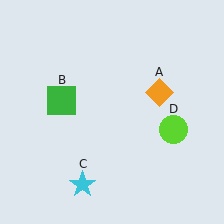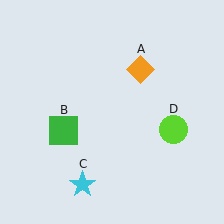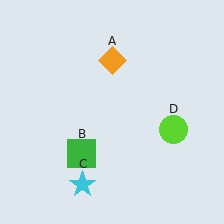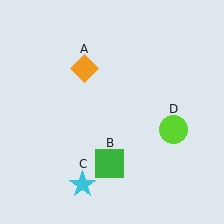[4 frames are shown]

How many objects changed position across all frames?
2 objects changed position: orange diamond (object A), green square (object B).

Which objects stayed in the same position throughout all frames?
Cyan star (object C) and lime circle (object D) remained stationary.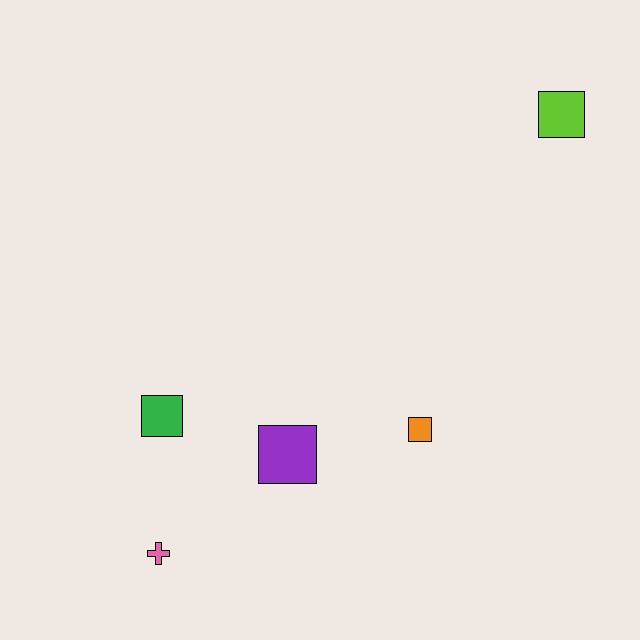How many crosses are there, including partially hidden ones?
There is 1 cross.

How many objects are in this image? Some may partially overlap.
There are 5 objects.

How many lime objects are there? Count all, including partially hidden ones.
There is 1 lime object.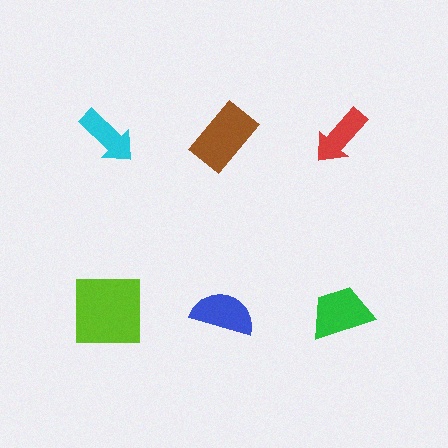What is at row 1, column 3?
A red arrow.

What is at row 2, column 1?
A lime square.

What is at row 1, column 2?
A brown rectangle.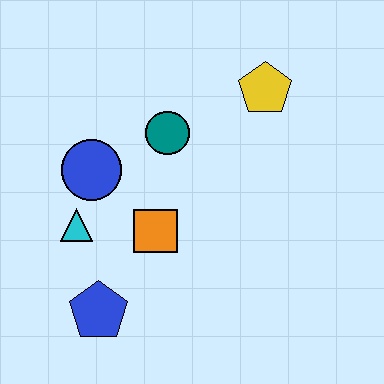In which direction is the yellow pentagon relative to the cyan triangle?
The yellow pentagon is to the right of the cyan triangle.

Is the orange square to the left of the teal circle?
Yes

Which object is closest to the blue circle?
The cyan triangle is closest to the blue circle.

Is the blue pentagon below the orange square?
Yes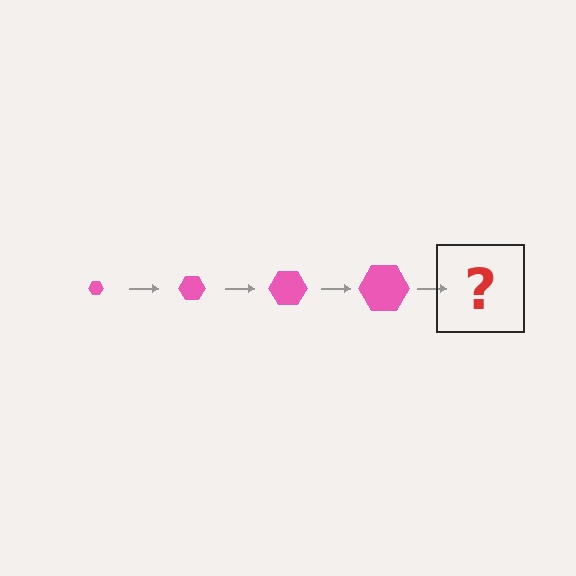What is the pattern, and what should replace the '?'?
The pattern is that the hexagon gets progressively larger each step. The '?' should be a pink hexagon, larger than the previous one.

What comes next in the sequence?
The next element should be a pink hexagon, larger than the previous one.